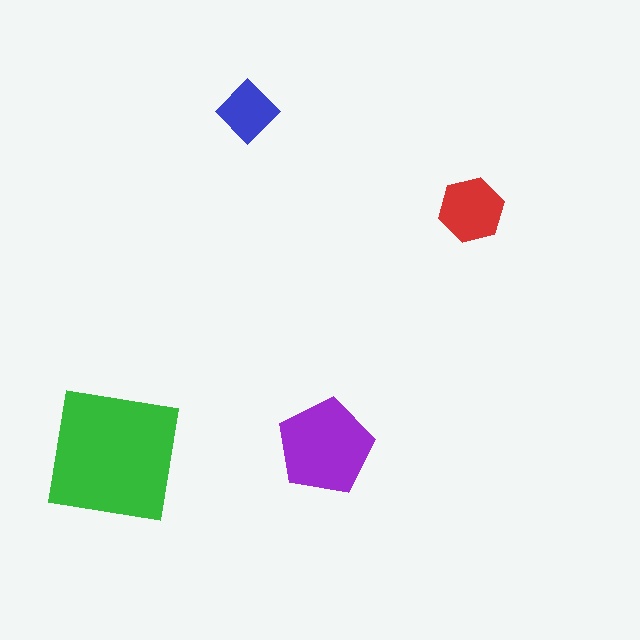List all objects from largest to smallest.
The green square, the purple pentagon, the red hexagon, the blue diamond.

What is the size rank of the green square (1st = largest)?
1st.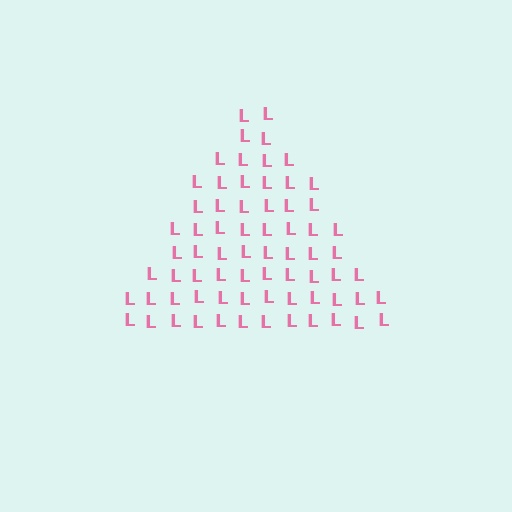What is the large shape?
The large shape is a triangle.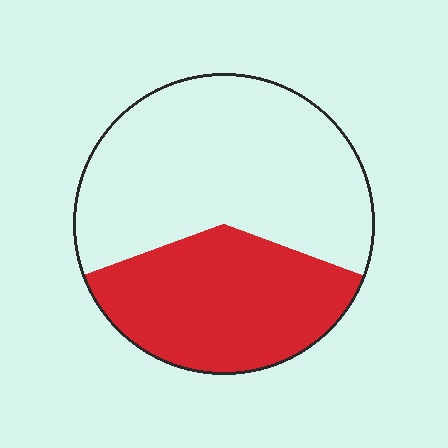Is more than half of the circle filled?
No.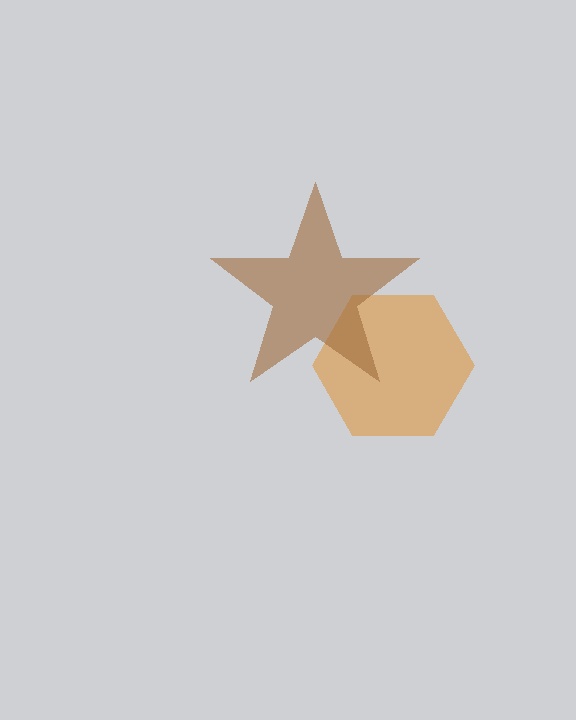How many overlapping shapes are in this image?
There are 2 overlapping shapes in the image.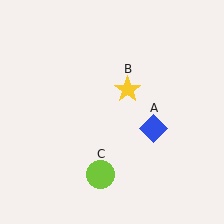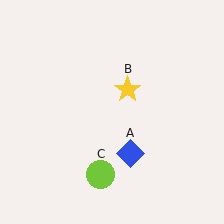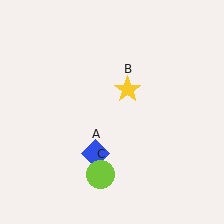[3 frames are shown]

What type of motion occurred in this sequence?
The blue diamond (object A) rotated clockwise around the center of the scene.